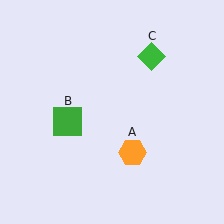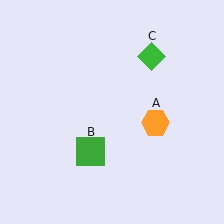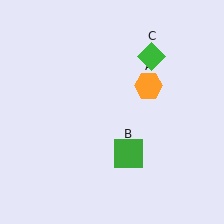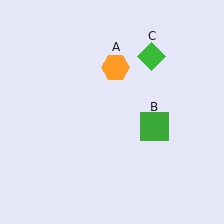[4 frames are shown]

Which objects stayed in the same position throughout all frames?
Green diamond (object C) remained stationary.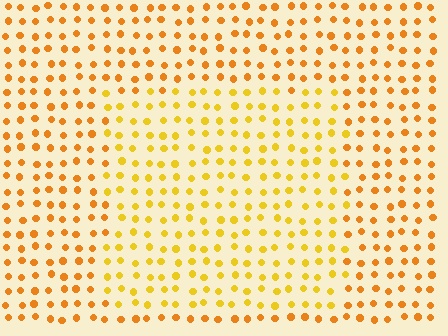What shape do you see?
I see a rectangle.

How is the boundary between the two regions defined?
The boundary is defined purely by a slight shift in hue (about 21 degrees). Spacing, size, and orientation are identical on both sides.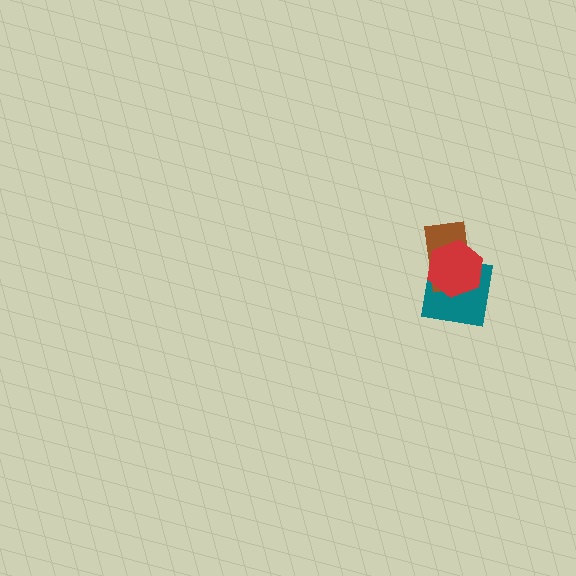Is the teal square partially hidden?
Yes, it is partially covered by another shape.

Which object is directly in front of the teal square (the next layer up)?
The brown rectangle is directly in front of the teal square.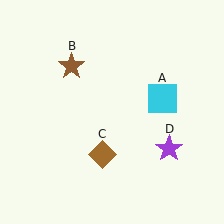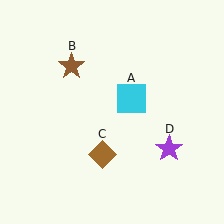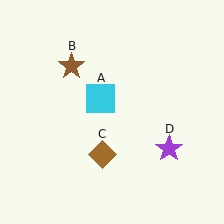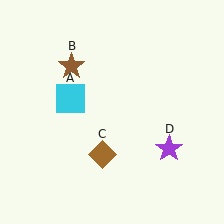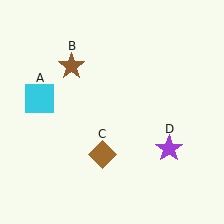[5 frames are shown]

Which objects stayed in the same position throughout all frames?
Brown star (object B) and brown diamond (object C) and purple star (object D) remained stationary.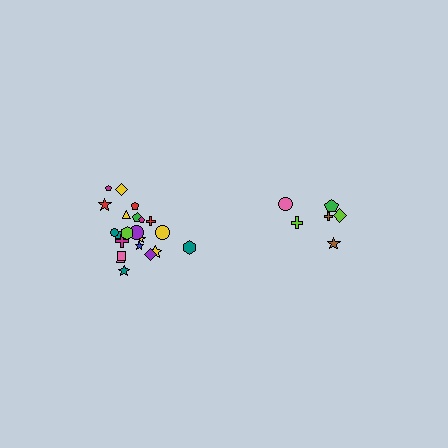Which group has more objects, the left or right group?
The left group.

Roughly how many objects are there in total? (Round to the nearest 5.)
Roughly 30 objects in total.